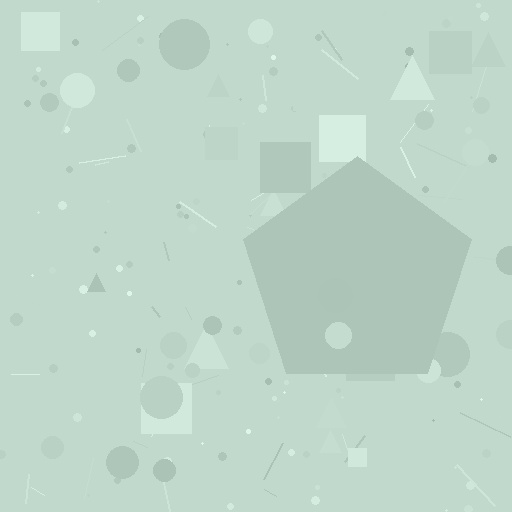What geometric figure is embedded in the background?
A pentagon is embedded in the background.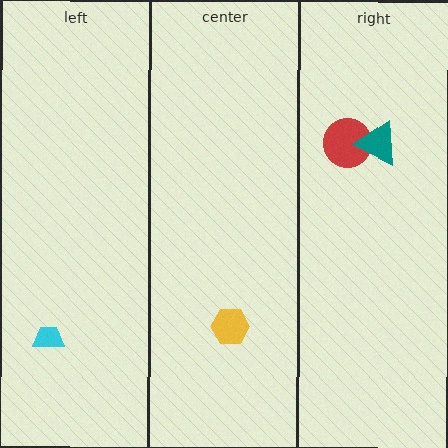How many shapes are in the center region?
1.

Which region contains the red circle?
The right region.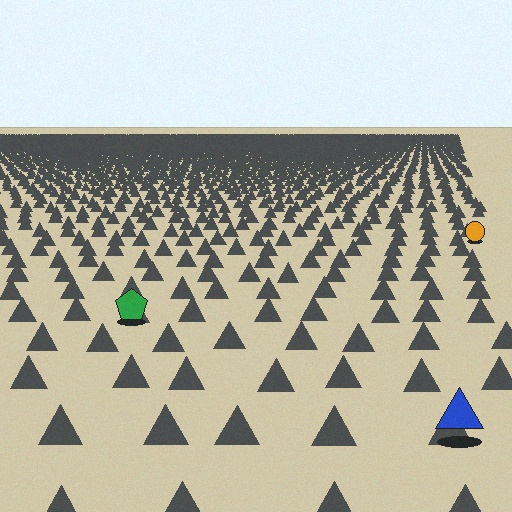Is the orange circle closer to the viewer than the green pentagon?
No. The green pentagon is closer — you can tell from the texture gradient: the ground texture is coarser near it.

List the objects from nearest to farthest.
From nearest to farthest: the blue triangle, the green pentagon, the orange circle.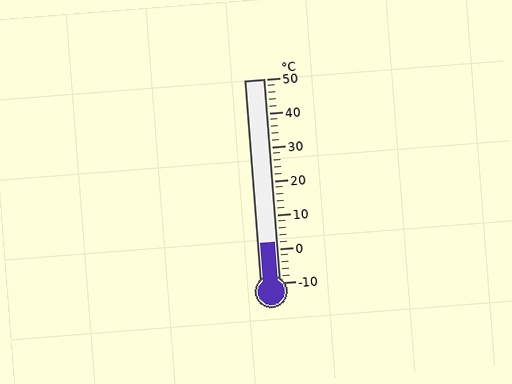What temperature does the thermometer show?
The thermometer shows approximately 2°C.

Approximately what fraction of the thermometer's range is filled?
The thermometer is filled to approximately 20% of its range.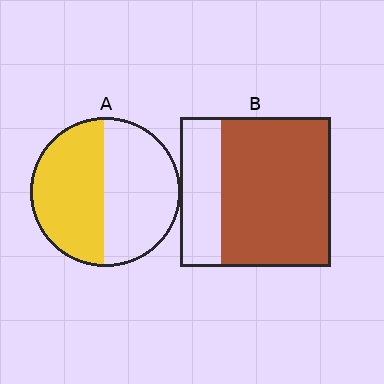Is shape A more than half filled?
Roughly half.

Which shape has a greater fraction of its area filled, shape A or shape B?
Shape B.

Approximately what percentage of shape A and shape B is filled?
A is approximately 50% and B is approximately 75%.